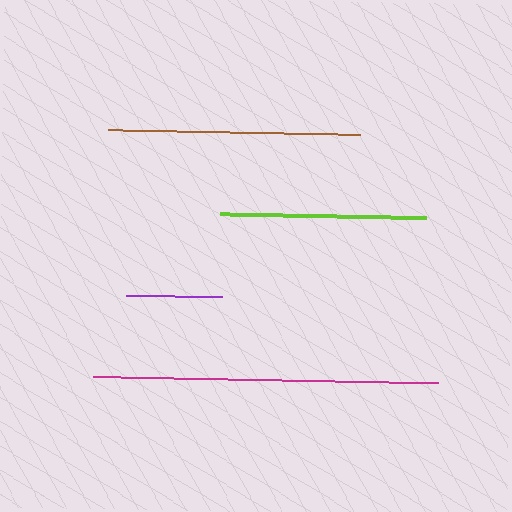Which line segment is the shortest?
The purple line is the shortest at approximately 96 pixels.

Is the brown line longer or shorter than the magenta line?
The magenta line is longer than the brown line.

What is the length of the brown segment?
The brown segment is approximately 252 pixels long.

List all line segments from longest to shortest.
From longest to shortest: magenta, brown, lime, purple.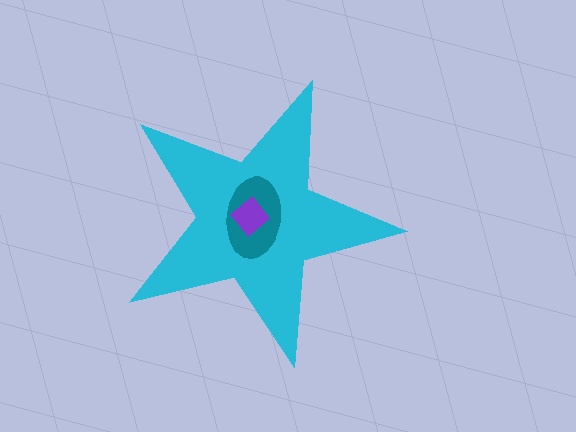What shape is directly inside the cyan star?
The teal ellipse.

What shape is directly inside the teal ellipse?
The purple diamond.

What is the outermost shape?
The cyan star.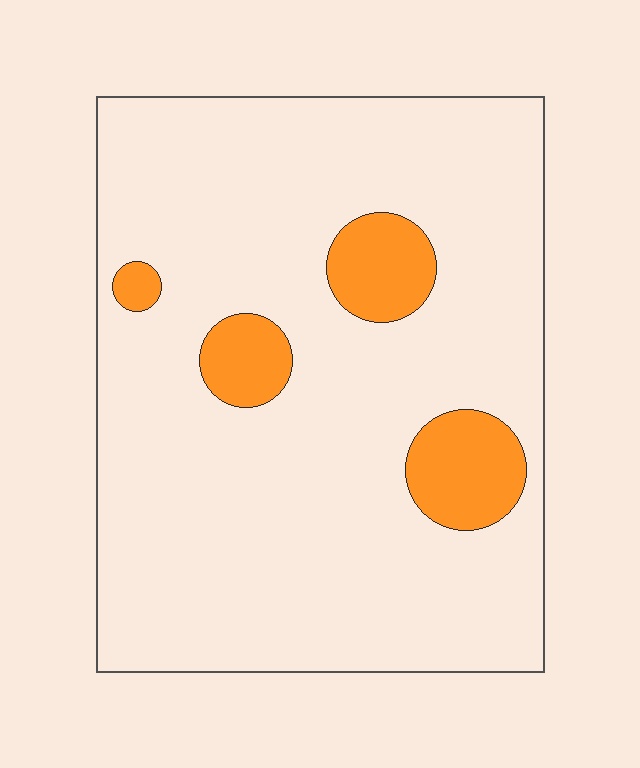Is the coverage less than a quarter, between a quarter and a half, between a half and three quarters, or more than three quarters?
Less than a quarter.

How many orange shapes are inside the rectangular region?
4.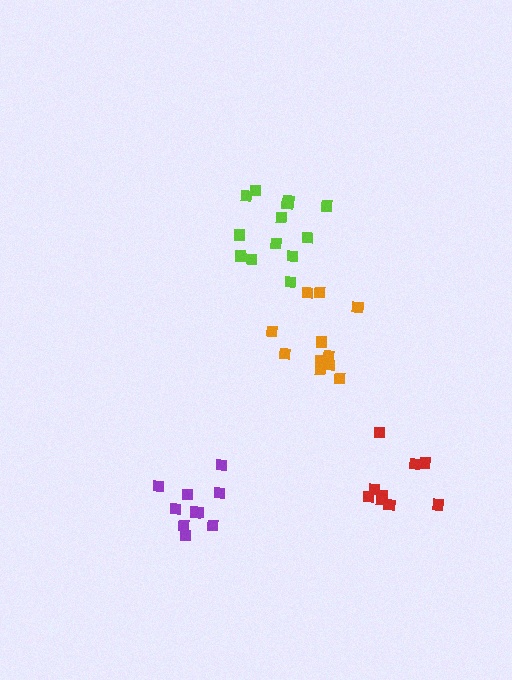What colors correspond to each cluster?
The clusters are colored: orange, lime, red, purple.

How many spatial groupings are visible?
There are 4 spatial groupings.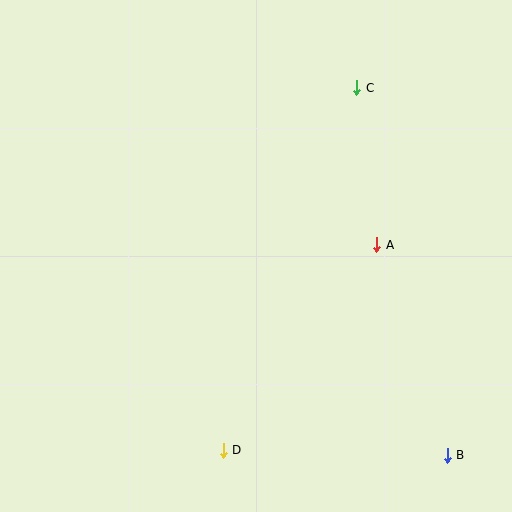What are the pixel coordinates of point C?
Point C is at (357, 88).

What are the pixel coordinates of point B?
Point B is at (447, 455).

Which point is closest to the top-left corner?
Point C is closest to the top-left corner.